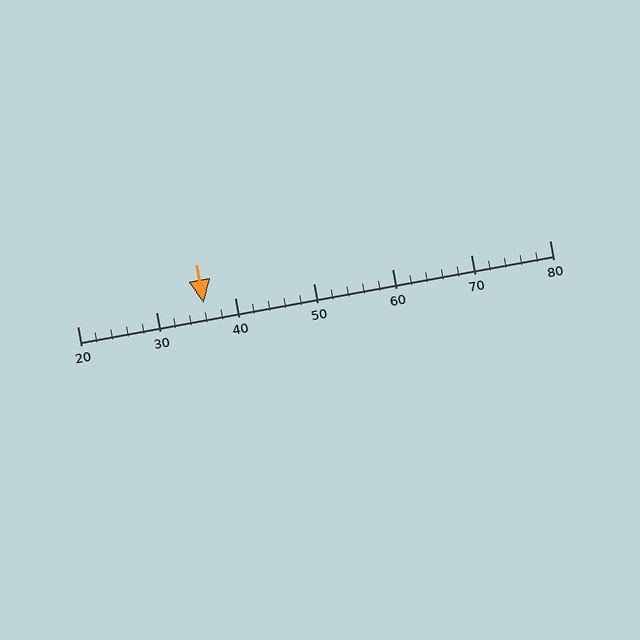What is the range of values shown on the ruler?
The ruler shows values from 20 to 80.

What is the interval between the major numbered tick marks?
The major tick marks are spaced 10 units apart.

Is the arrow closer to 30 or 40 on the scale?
The arrow is closer to 40.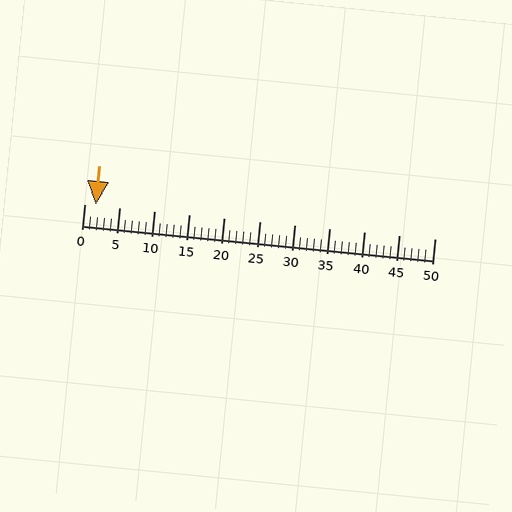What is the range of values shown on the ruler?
The ruler shows values from 0 to 50.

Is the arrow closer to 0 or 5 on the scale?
The arrow is closer to 0.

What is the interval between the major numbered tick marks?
The major tick marks are spaced 5 units apart.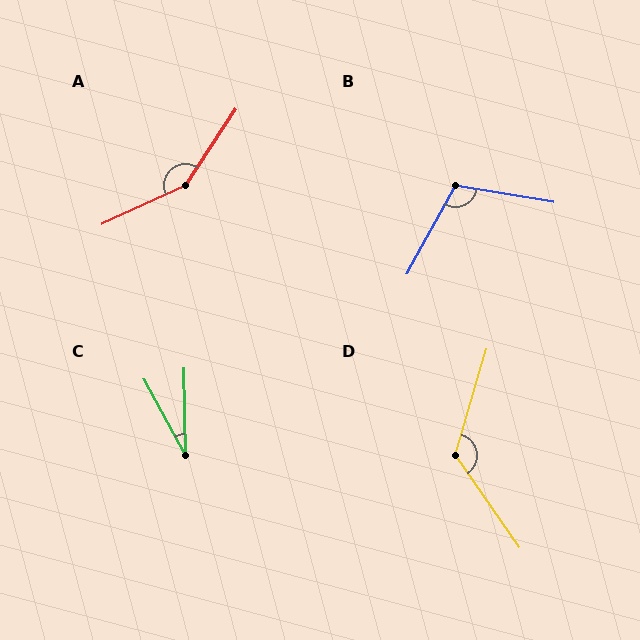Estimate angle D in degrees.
Approximately 128 degrees.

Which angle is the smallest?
C, at approximately 28 degrees.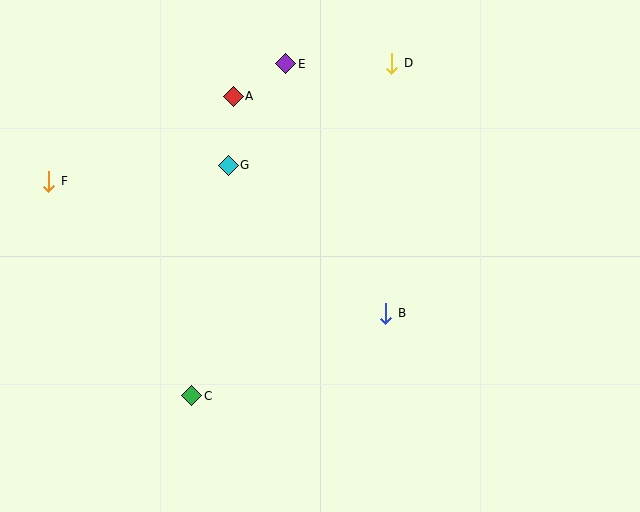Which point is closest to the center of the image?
Point B at (386, 313) is closest to the center.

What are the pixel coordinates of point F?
Point F is at (49, 181).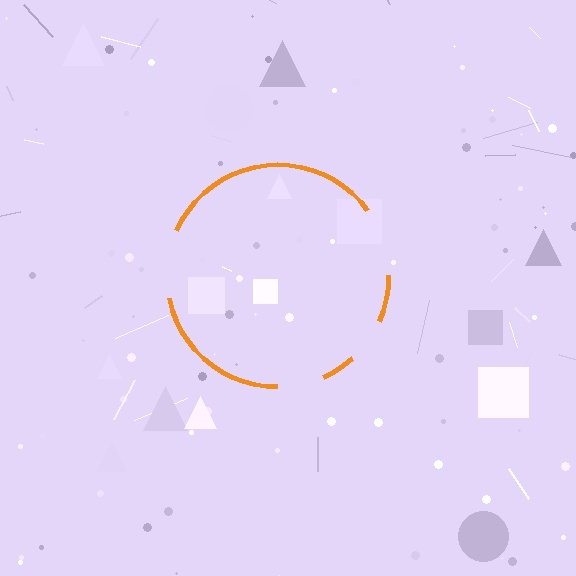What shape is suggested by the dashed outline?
The dashed outline suggests a circle.